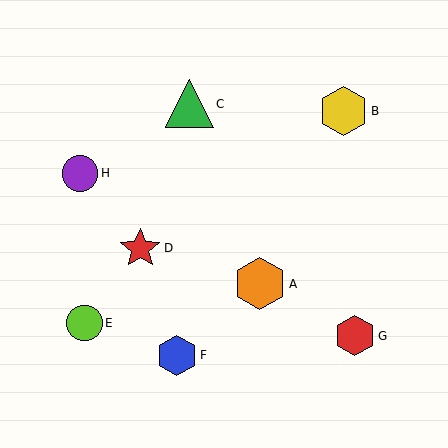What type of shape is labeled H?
Shape H is a purple circle.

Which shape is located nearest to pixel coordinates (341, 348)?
The red hexagon (labeled G) at (355, 336) is nearest to that location.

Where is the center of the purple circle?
The center of the purple circle is at (80, 173).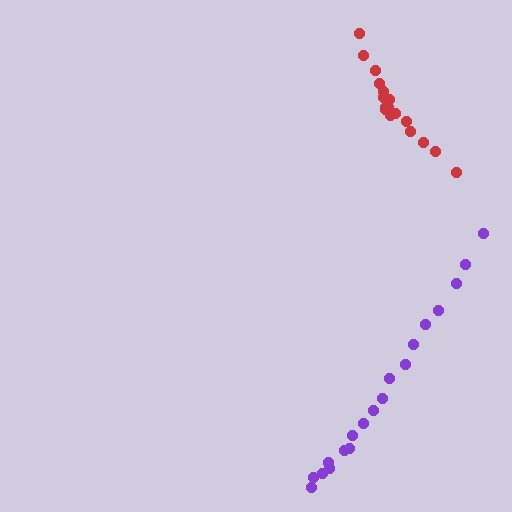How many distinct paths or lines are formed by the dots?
There are 2 distinct paths.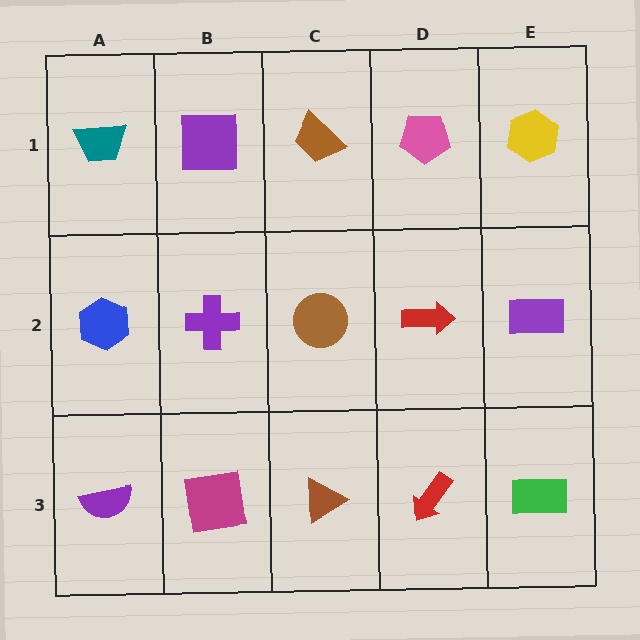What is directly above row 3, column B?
A purple cross.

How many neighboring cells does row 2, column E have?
3.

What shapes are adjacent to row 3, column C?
A brown circle (row 2, column C), a magenta square (row 3, column B), a red arrow (row 3, column D).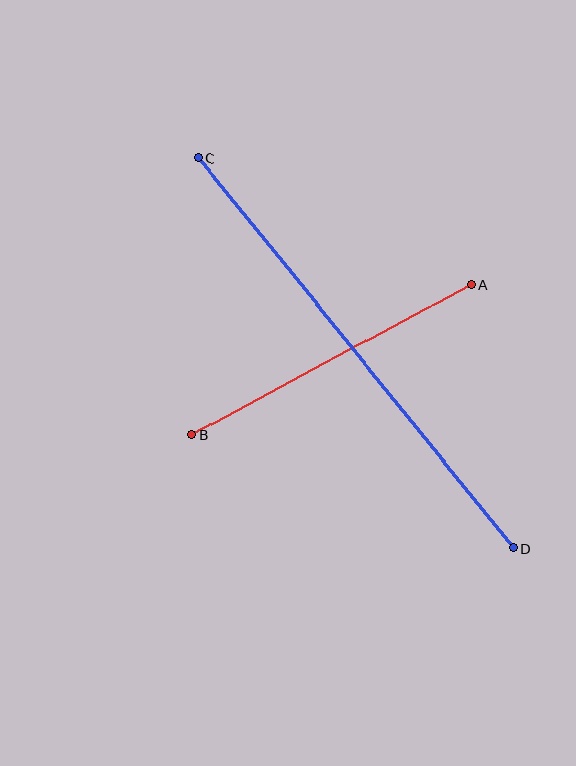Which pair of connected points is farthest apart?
Points C and D are farthest apart.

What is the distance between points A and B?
The distance is approximately 318 pixels.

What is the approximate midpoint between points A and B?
The midpoint is at approximately (331, 360) pixels.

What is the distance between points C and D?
The distance is approximately 501 pixels.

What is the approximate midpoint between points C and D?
The midpoint is at approximately (356, 353) pixels.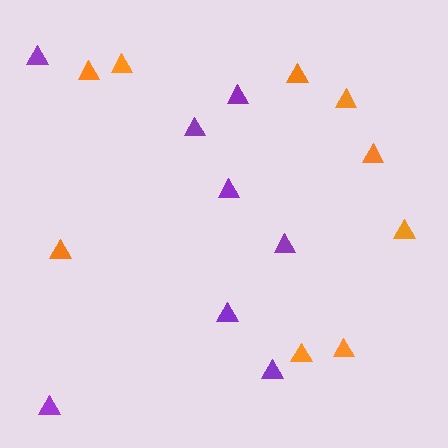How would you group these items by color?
There are 2 groups: one group of purple triangles (8) and one group of orange triangles (9).